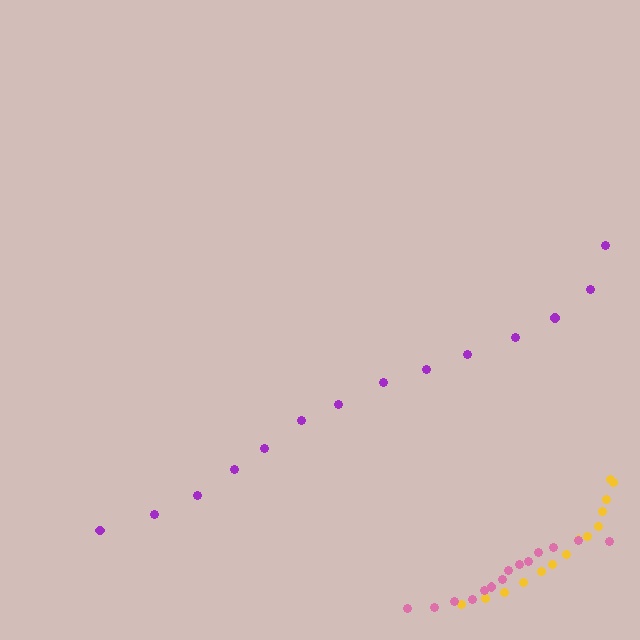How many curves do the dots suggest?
There are 3 distinct paths.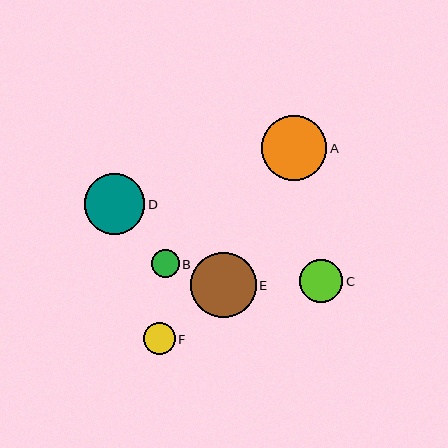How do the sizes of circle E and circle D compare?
Circle E and circle D are approximately the same size.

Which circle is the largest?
Circle E is the largest with a size of approximately 65 pixels.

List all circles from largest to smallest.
From largest to smallest: E, A, D, C, F, B.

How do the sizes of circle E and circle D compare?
Circle E and circle D are approximately the same size.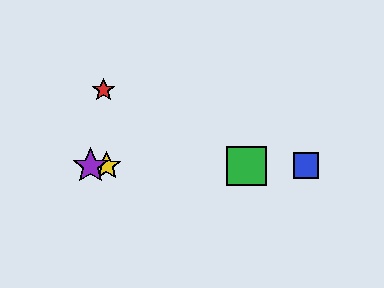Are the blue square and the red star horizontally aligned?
No, the blue square is at y≈166 and the red star is at y≈90.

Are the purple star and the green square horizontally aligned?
Yes, both are at y≈166.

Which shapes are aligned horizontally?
The blue square, the green square, the yellow star, the purple star are aligned horizontally.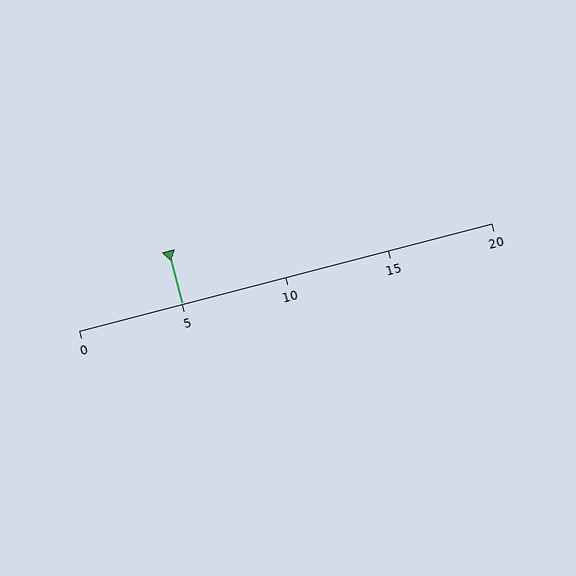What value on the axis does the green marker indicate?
The marker indicates approximately 5.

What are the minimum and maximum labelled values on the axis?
The axis runs from 0 to 20.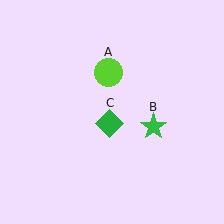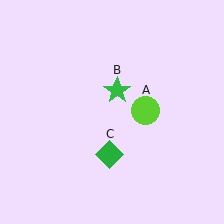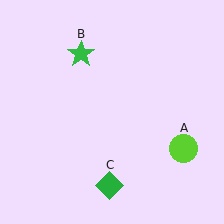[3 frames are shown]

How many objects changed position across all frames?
3 objects changed position: lime circle (object A), green star (object B), green diamond (object C).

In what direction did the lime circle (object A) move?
The lime circle (object A) moved down and to the right.